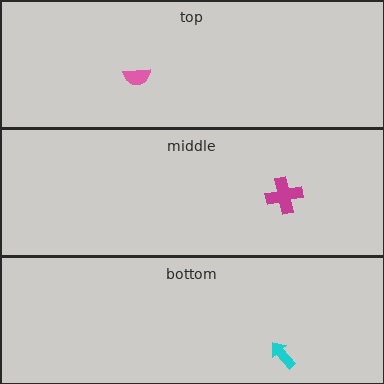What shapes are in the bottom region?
The cyan arrow.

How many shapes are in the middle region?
1.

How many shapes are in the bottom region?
1.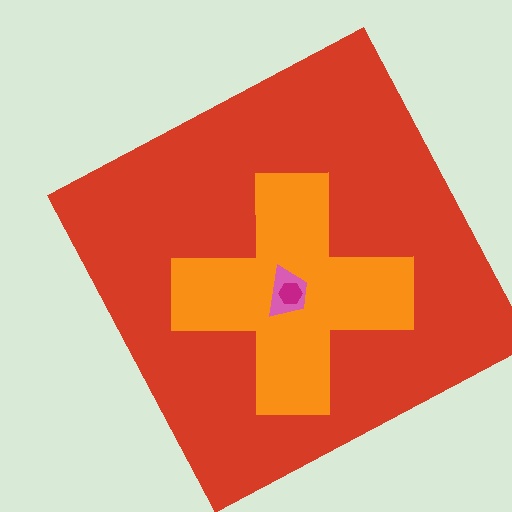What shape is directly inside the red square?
The orange cross.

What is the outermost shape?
The red square.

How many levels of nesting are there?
4.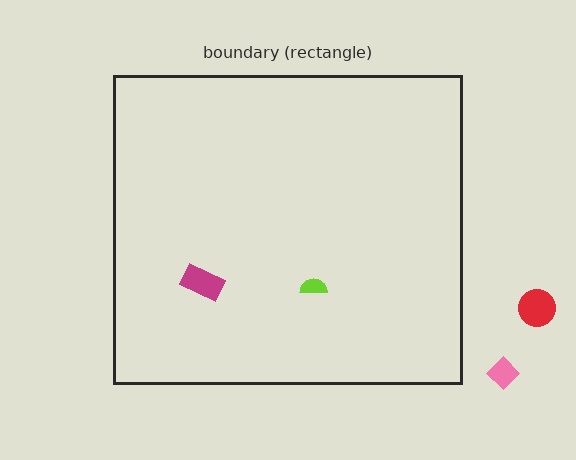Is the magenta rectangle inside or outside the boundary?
Inside.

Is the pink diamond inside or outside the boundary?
Outside.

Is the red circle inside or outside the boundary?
Outside.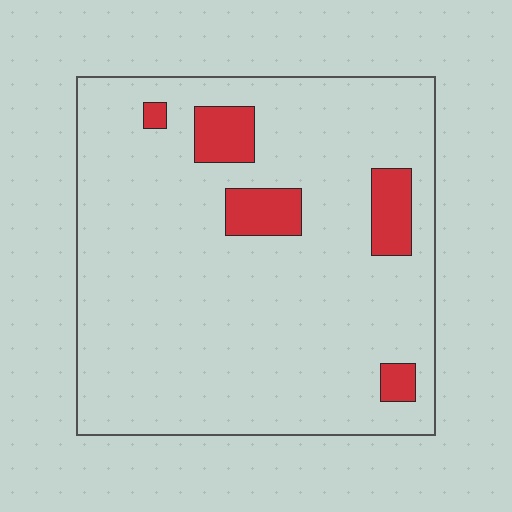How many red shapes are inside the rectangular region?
5.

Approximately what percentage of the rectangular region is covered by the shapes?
Approximately 10%.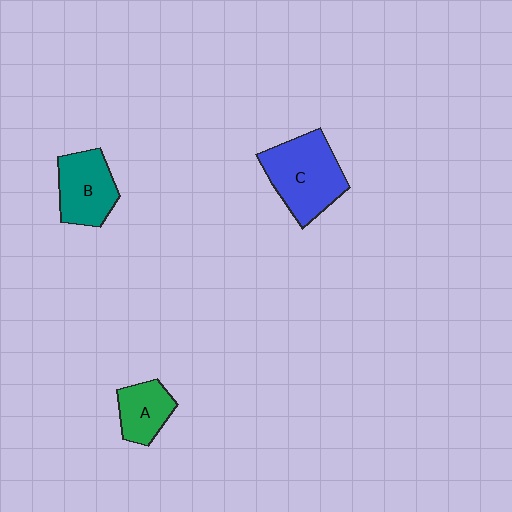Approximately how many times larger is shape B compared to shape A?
Approximately 1.4 times.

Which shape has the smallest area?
Shape A (green).